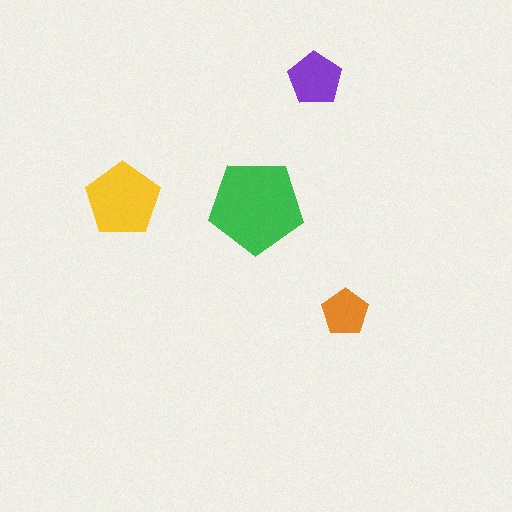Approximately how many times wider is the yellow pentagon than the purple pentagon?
About 1.5 times wider.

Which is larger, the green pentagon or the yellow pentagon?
The green one.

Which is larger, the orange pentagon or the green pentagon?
The green one.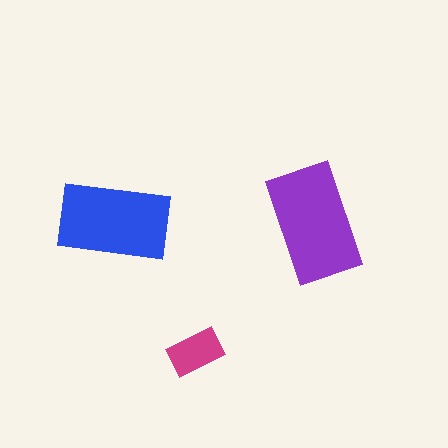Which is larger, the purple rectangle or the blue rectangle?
The purple one.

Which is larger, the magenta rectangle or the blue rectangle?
The blue one.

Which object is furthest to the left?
The blue rectangle is leftmost.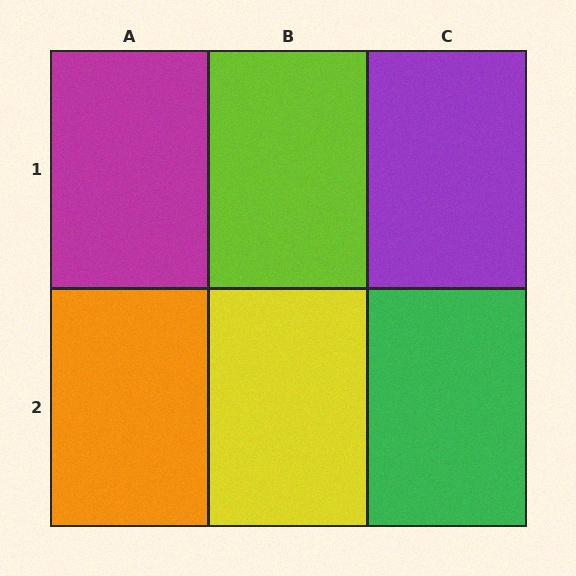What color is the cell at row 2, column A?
Orange.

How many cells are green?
1 cell is green.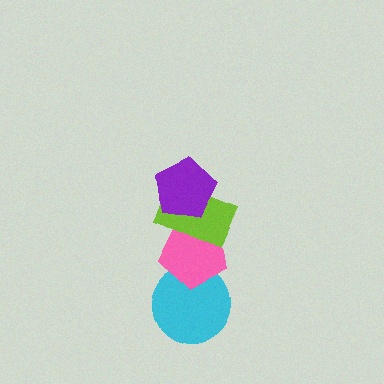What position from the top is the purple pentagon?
The purple pentagon is 1st from the top.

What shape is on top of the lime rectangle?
The purple pentagon is on top of the lime rectangle.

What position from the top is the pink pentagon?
The pink pentagon is 3rd from the top.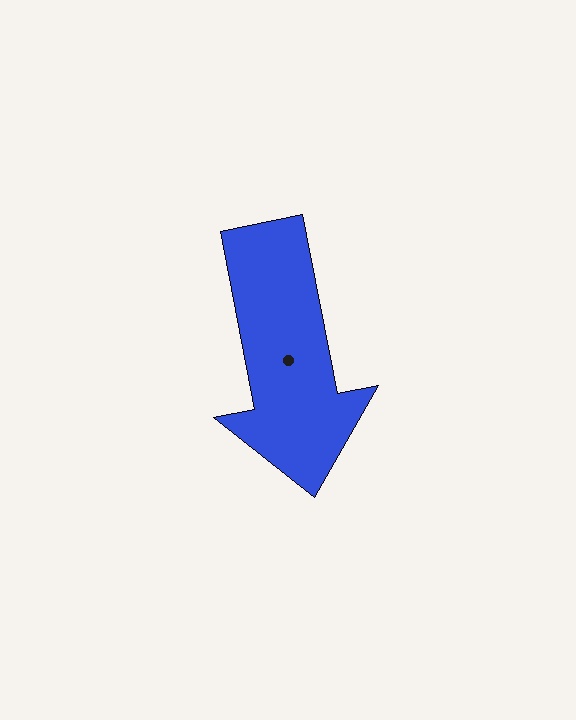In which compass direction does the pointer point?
South.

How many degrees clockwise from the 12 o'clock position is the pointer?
Approximately 169 degrees.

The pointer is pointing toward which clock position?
Roughly 6 o'clock.